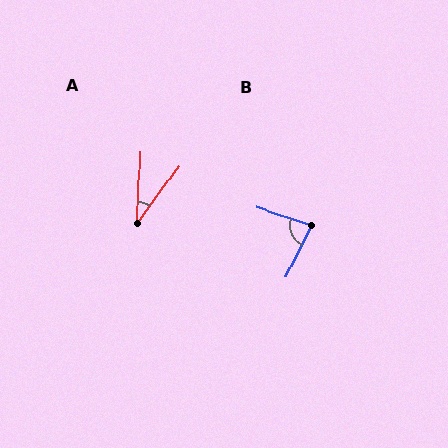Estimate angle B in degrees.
Approximately 83 degrees.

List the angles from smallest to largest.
A (34°), B (83°).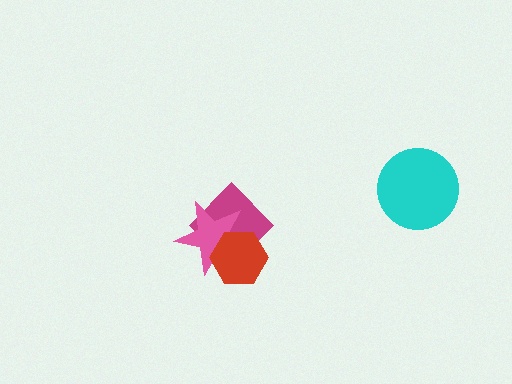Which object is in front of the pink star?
The red hexagon is in front of the pink star.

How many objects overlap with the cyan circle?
0 objects overlap with the cyan circle.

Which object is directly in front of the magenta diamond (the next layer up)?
The pink star is directly in front of the magenta diamond.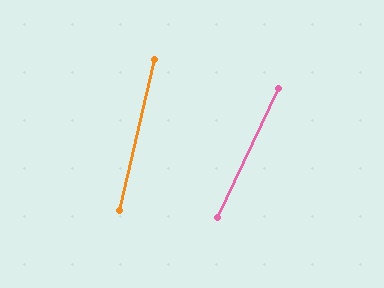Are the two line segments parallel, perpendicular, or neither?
Neither parallel nor perpendicular — they differ by about 12°.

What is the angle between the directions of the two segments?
Approximately 12 degrees.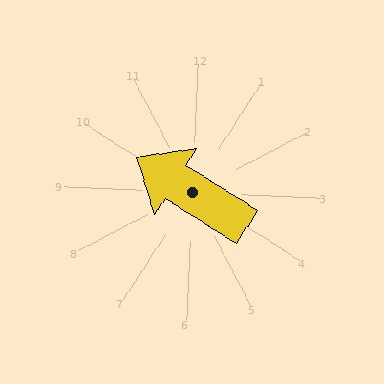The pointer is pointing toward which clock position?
Roughly 10 o'clock.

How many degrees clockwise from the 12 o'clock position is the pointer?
Approximately 300 degrees.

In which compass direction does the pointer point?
Northwest.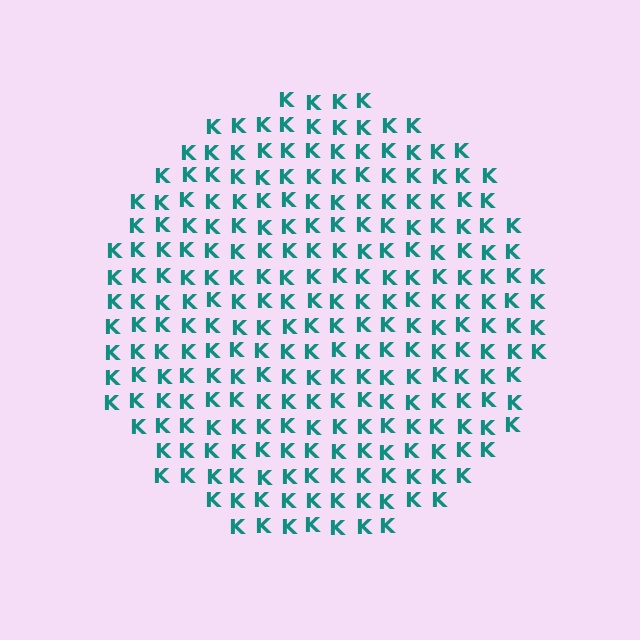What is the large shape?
The large shape is a circle.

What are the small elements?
The small elements are letter K's.